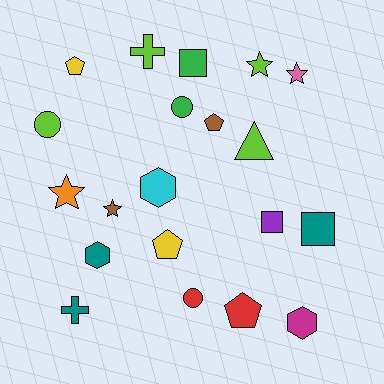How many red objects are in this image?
There are 2 red objects.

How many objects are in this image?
There are 20 objects.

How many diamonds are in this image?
There are no diamonds.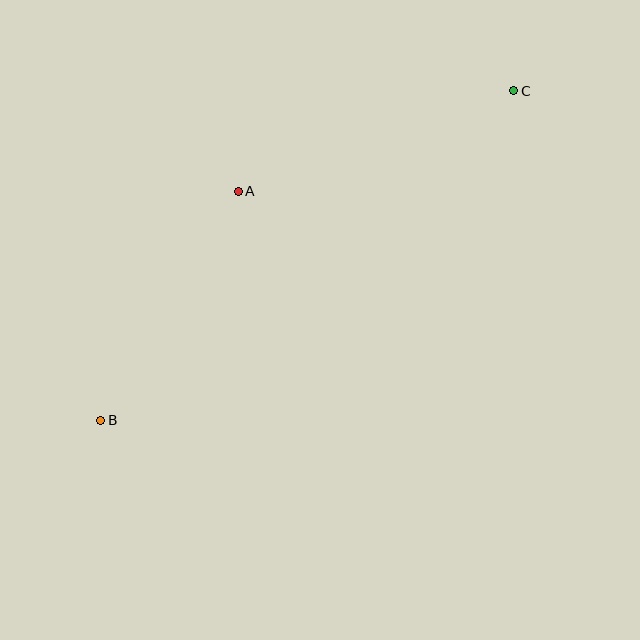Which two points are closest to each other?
Points A and B are closest to each other.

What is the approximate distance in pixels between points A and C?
The distance between A and C is approximately 293 pixels.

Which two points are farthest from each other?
Points B and C are farthest from each other.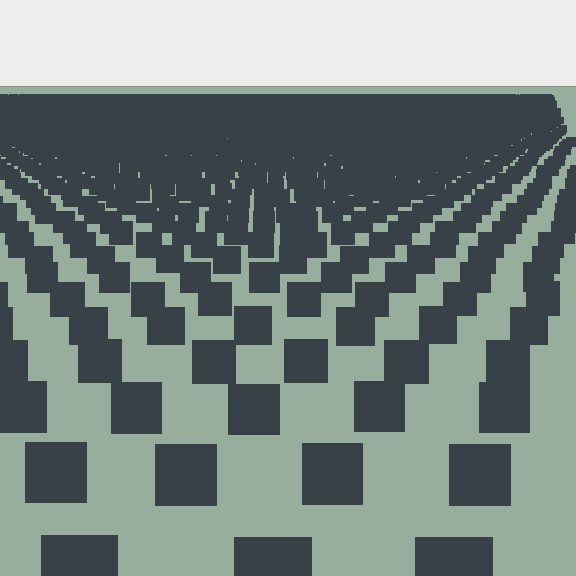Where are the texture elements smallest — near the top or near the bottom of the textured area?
Near the top.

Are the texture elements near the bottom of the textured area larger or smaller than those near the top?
Larger. Near the bottom, elements are closer to the viewer and appear at a bigger on-screen size.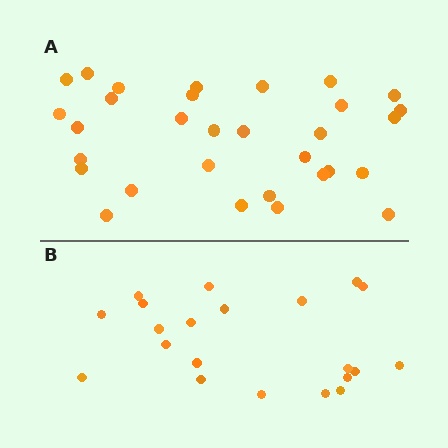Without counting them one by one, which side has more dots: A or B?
Region A (the top region) has more dots.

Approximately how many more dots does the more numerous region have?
Region A has roughly 10 or so more dots than region B.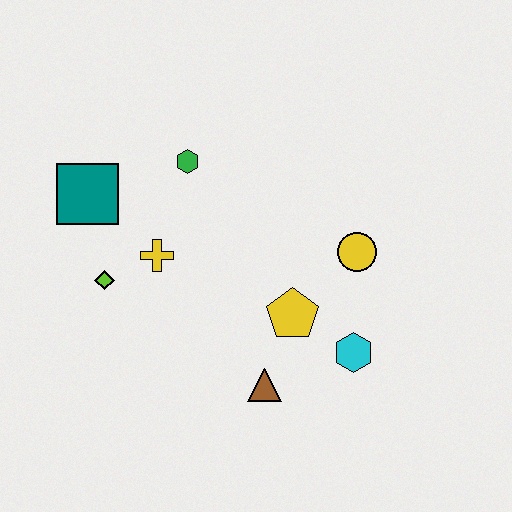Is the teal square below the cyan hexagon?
No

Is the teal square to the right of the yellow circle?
No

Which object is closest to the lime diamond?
The yellow cross is closest to the lime diamond.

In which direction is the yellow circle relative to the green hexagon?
The yellow circle is to the right of the green hexagon.